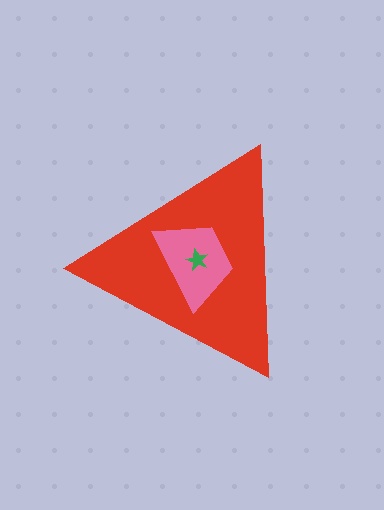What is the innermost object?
The green star.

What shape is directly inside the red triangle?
The pink trapezoid.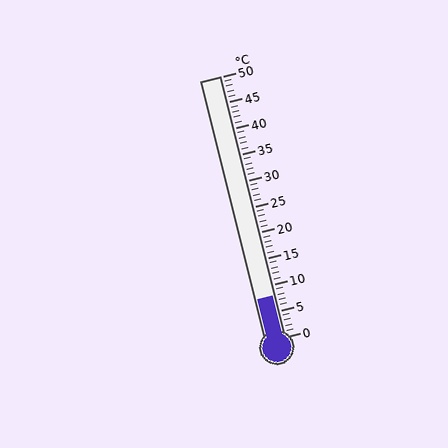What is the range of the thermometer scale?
The thermometer scale ranges from 0°C to 50°C.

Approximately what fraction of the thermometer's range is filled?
The thermometer is filled to approximately 15% of its range.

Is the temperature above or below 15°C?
The temperature is below 15°C.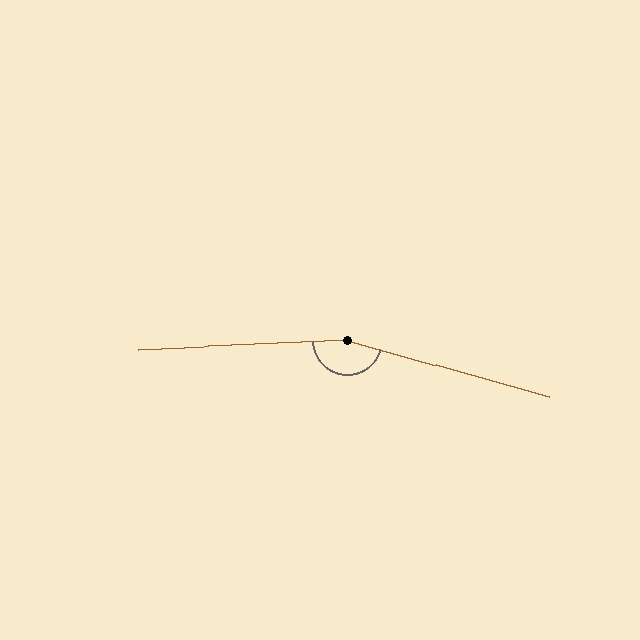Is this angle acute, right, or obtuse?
It is obtuse.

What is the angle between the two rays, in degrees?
Approximately 161 degrees.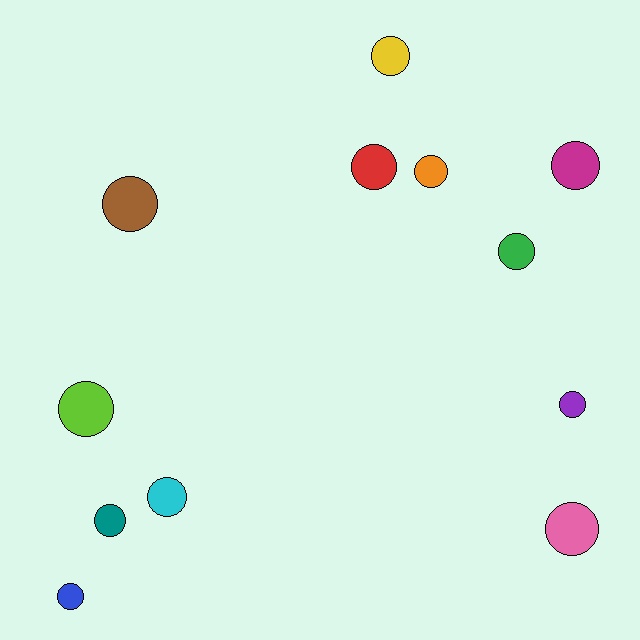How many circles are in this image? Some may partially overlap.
There are 12 circles.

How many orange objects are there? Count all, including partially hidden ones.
There is 1 orange object.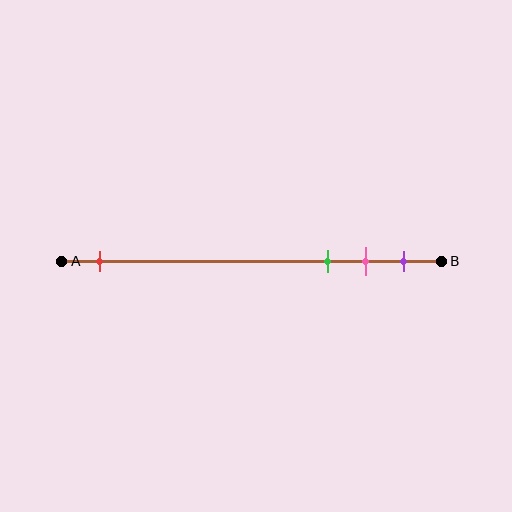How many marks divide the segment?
There are 4 marks dividing the segment.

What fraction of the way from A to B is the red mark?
The red mark is approximately 10% (0.1) of the way from A to B.